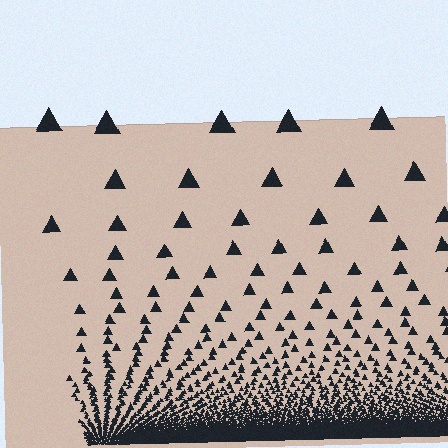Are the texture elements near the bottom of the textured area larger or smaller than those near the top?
Smaller. The gradient is inverted — elements near the bottom are smaller and denser.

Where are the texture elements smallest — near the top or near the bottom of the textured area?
Near the bottom.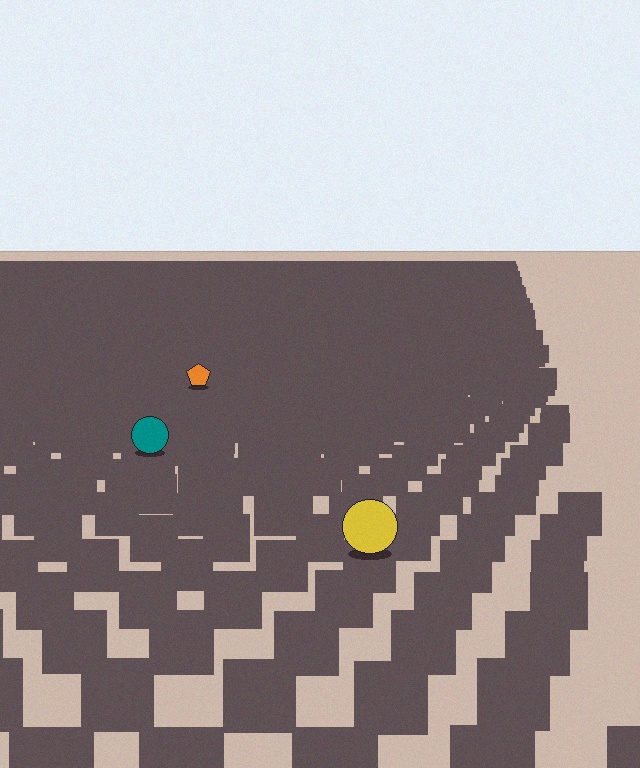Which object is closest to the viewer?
The yellow circle is closest. The texture marks near it are larger and more spread out.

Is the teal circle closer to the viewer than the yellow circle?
No. The yellow circle is closer — you can tell from the texture gradient: the ground texture is coarser near it.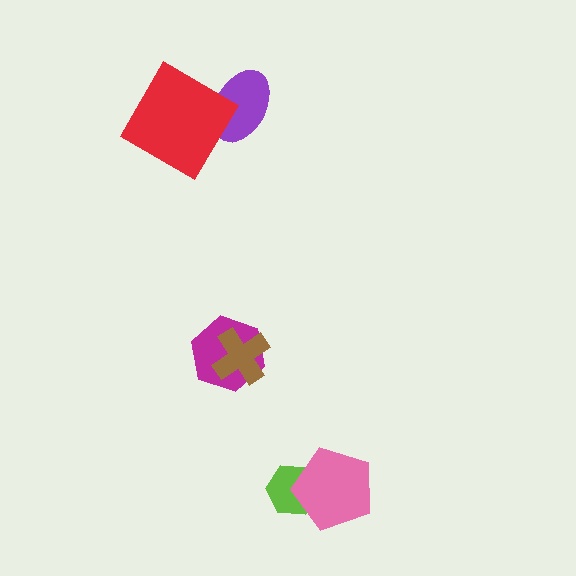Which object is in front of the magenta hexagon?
The brown cross is in front of the magenta hexagon.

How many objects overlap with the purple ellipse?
1 object overlaps with the purple ellipse.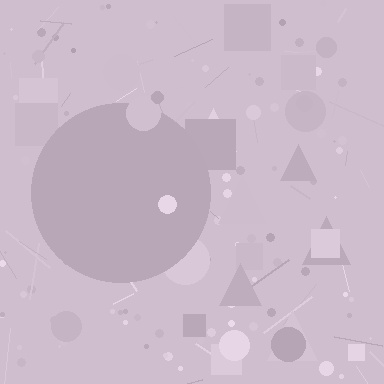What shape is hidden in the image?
A circle is hidden in the image.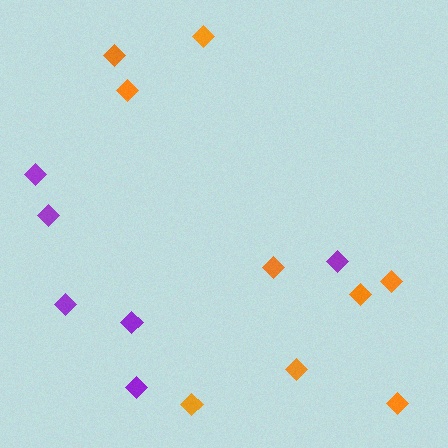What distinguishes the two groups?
There are 2 groups: one group of orange diamonds (9) and one group of purple diamonds (6).